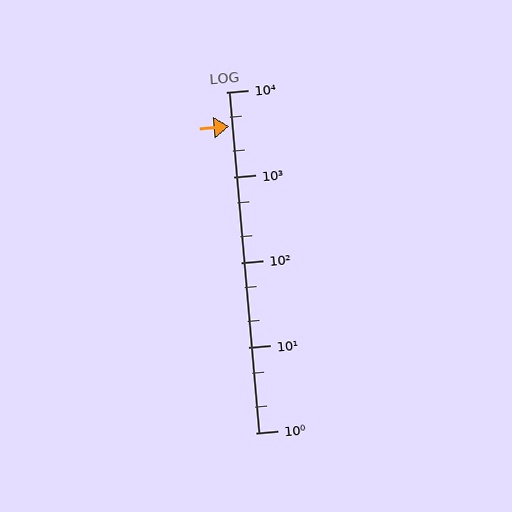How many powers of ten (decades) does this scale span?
The scale spans 4 decades, from 1 to 10000.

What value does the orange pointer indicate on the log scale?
The pointer indicates approximately 4000.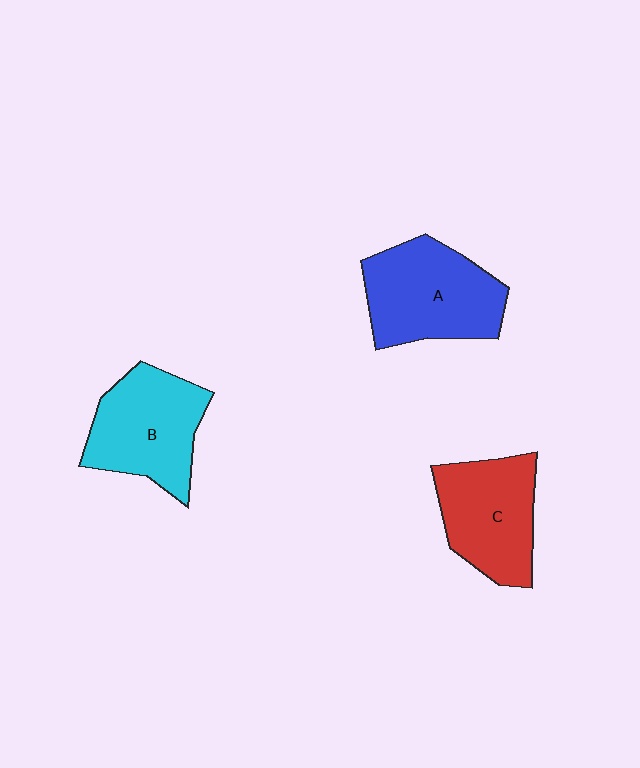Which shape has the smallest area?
Shape C (red).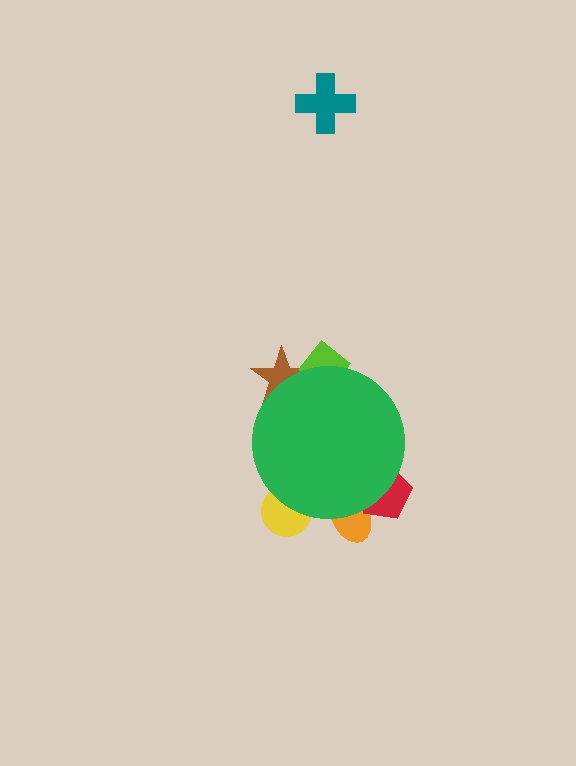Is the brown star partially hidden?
Yes, the brown star is partially hidden behind the green circle.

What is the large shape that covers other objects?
A green circle.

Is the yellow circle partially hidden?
Yes, the yellow circle is partially hidden behind the green circle.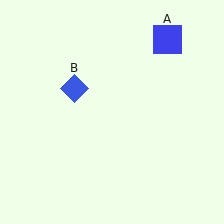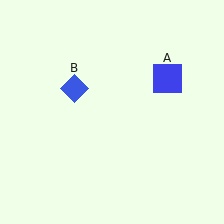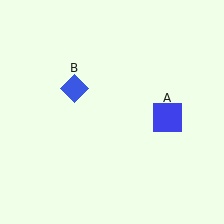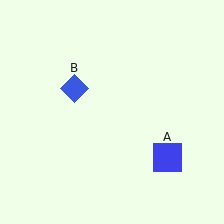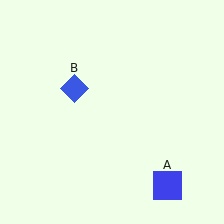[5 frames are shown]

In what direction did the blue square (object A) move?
The blue square (object A) moved down.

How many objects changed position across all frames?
1 object changed position: blue square (object A).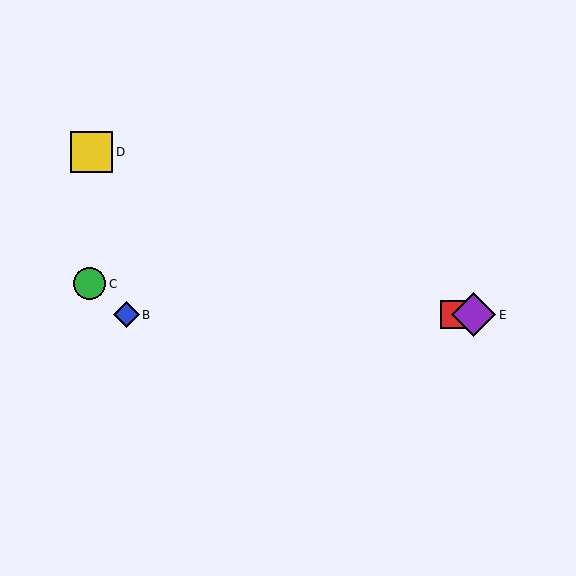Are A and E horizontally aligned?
Yes, both are at y≈315.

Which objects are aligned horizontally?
Objects A, B, E are aligned horizontally.